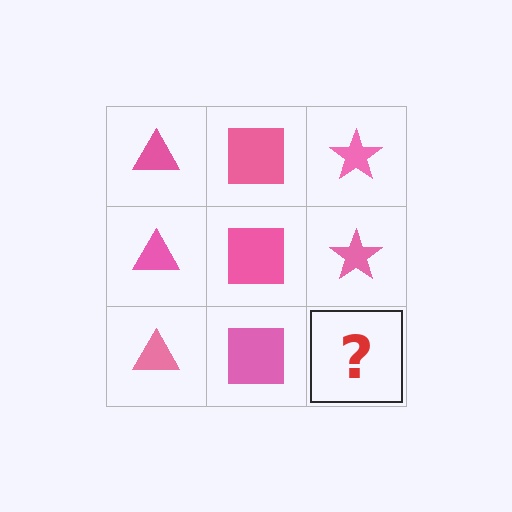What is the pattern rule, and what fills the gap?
The rule is that each column has a consistent shape. The gap should be filled with a pink star.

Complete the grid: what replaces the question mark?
The question mark should be replaced with a pink star.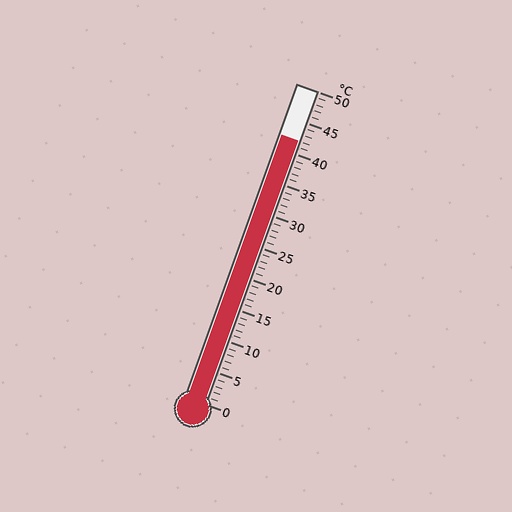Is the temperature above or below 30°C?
The temperature is above 30°C.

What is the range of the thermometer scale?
The thermometer scale ranges from 0°C to 50°C.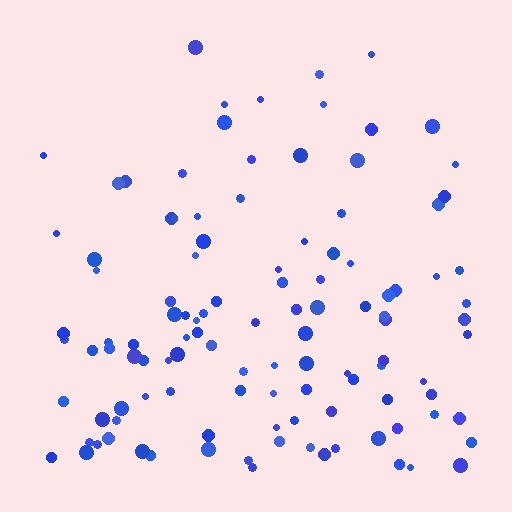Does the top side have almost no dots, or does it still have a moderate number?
Still a moderate number, just noticeably fewer than the bottom.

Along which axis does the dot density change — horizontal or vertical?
Vertical.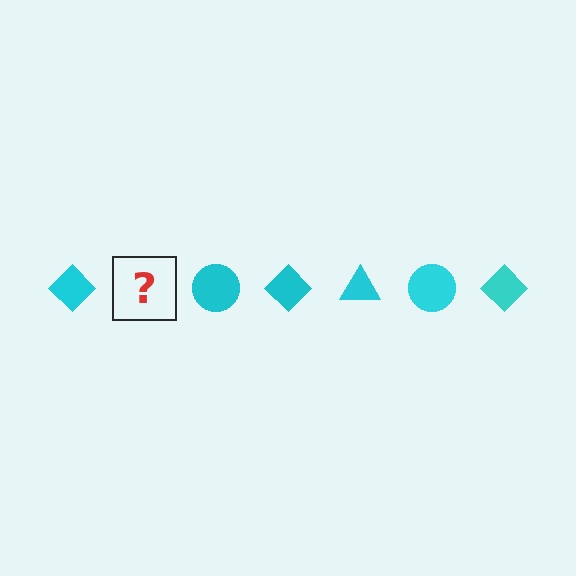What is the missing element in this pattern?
The missing element is a cyan triangle.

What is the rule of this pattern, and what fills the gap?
The rule is that the pattern cycles through diamond, triangle, circle shapes in cyan. The gap should be filled with a cyan triangle.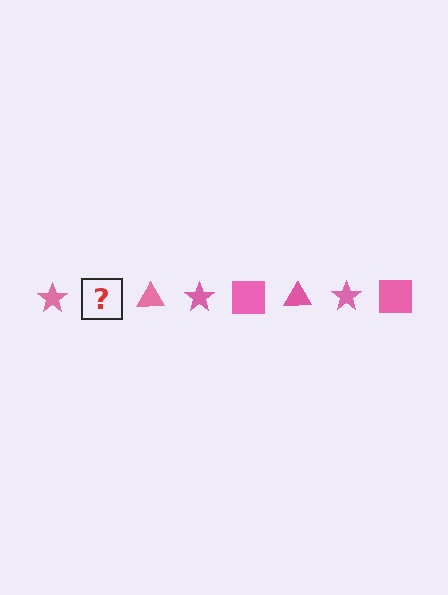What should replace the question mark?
The question mark should be replaced with a pink square.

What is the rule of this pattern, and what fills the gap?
The rule is that the pattern cycles through star, square, triangle shapes in pink. The gap should be filled with a pink square.